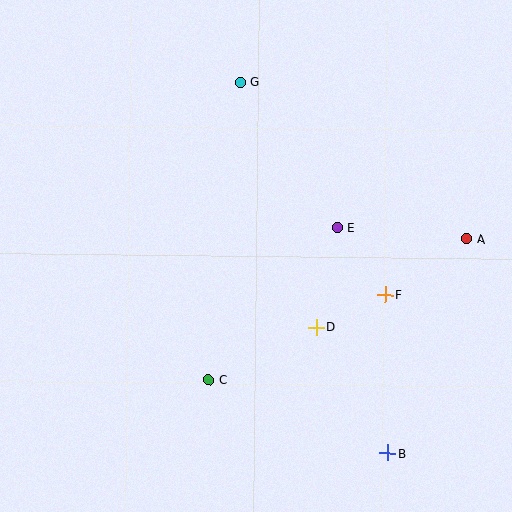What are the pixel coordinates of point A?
Point A is at (467, 239).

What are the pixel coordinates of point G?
Point G is at (240, 82).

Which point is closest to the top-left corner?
Point G is closest to the top-left corner.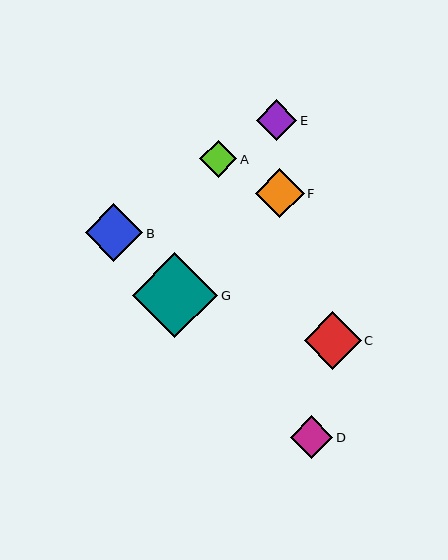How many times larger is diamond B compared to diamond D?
Diamond B is approximately 1.4 times the size of diamond D.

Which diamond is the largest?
Diamond G is the largest with a size of approximately 86 pixels.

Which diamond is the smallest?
Diamond A is the smallest with a size of approximately 38 pixels.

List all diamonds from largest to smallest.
From largest to smallest: G, B, C, F, D, E, A.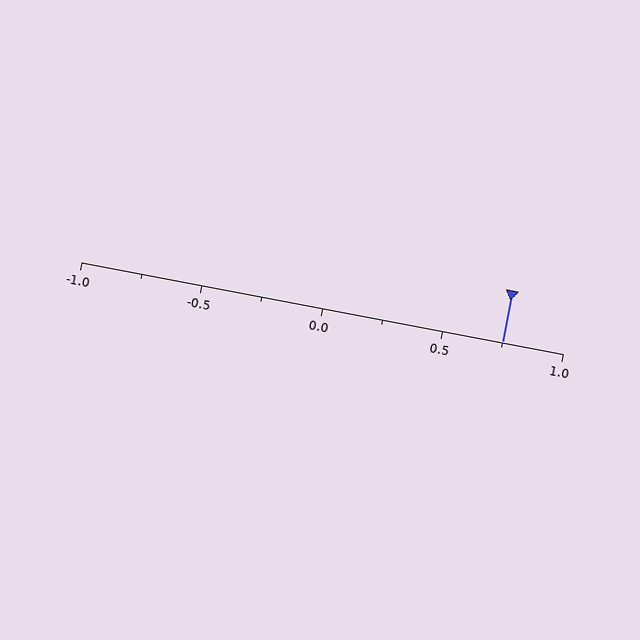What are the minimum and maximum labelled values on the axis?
The axis runs from -1.0 to 1.0.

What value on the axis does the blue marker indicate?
The marker indicates approximately 0.75.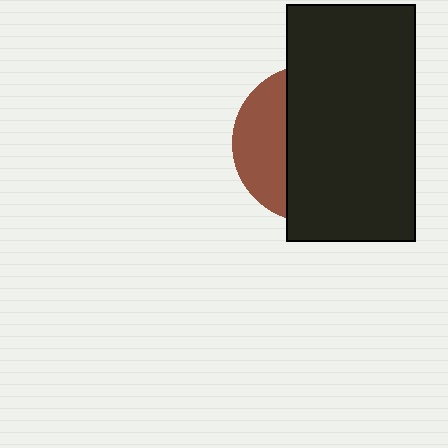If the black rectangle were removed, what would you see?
You would see the complete brown circle.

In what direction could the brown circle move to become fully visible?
The brown circle could move left. That would shift it out from behind the black rectangle entirely.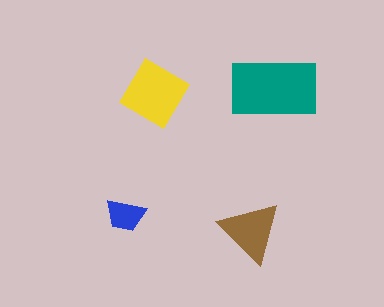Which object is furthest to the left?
The blue trapezoid is leftmost.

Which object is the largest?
The teal rectangle.